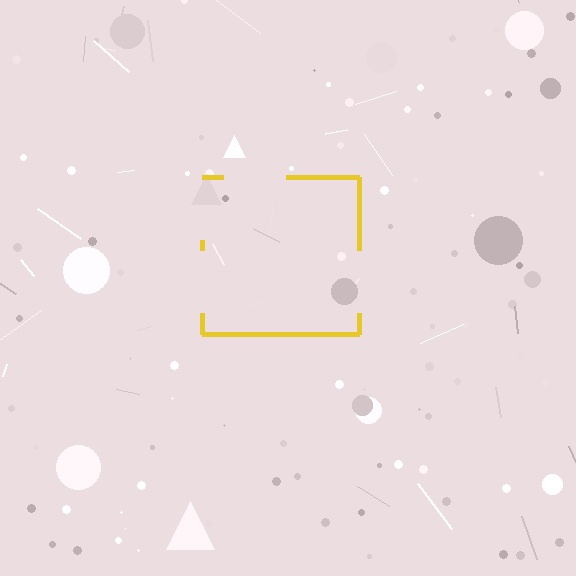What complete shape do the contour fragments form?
The contour fragments form a square.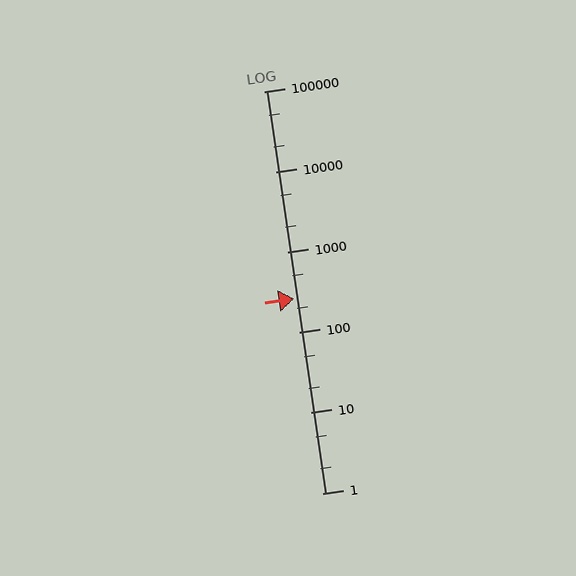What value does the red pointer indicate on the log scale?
The pointer indicates approximately 260.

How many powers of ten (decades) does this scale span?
The scale spans 5 decades, from 1 to 100000.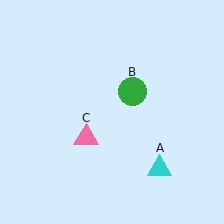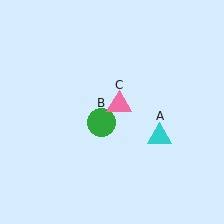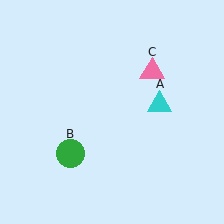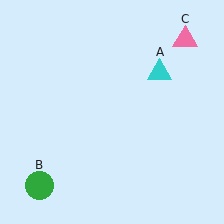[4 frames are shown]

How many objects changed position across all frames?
3 objects changed position: cyan triangle (object A), green circle (object B), pink triangle (object C).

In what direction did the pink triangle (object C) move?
The pink triangle (object C) moved up and to the right.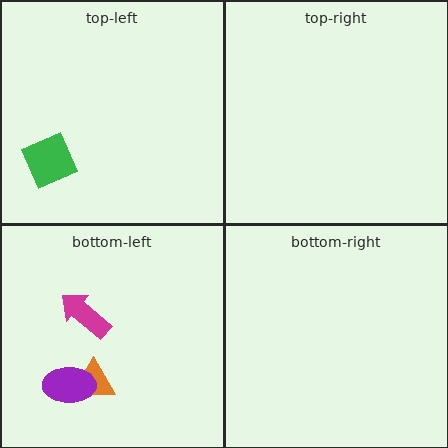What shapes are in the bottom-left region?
The magenta arrow, the orange triangle, the purple ellipse.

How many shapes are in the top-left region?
1.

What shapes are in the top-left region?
The green diamond.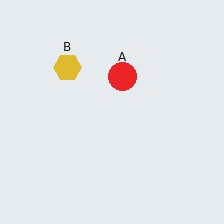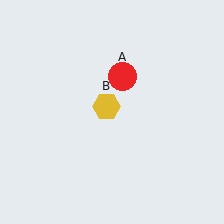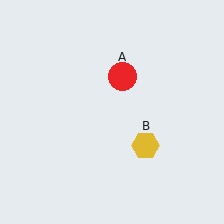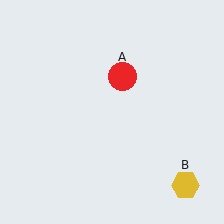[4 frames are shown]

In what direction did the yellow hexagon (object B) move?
The yellow hexagon (object B) moved down and to the right.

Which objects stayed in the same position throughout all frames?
Red circle (object A) remained stationary.